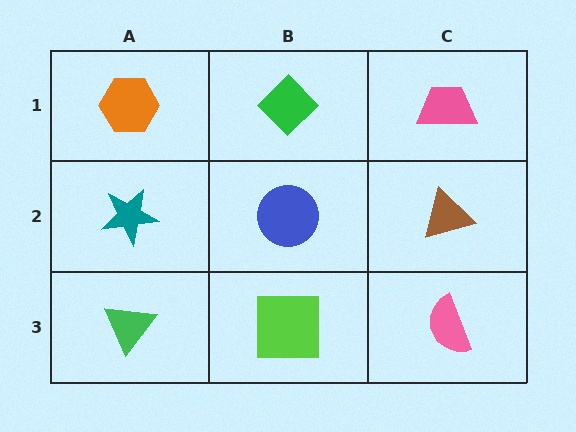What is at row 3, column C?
A pink semicircle.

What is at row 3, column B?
A lime square.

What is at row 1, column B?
A green diamond.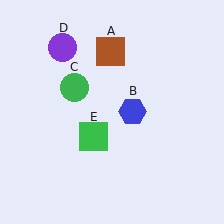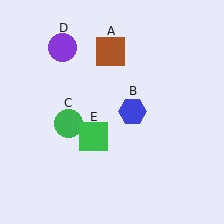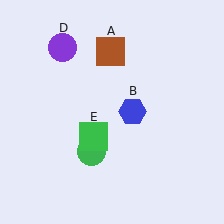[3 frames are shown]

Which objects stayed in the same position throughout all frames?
Brown square (object A) and blue hexagon (object B) and purple circle (object D) and green square (object E) remained stationary.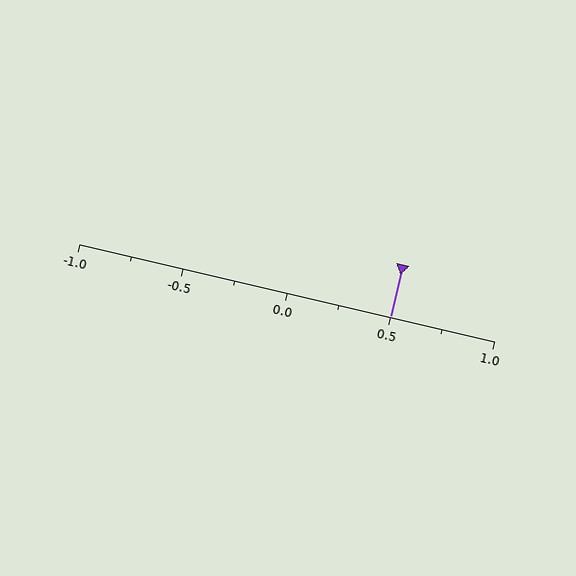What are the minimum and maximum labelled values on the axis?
The axis runs from -1.0 to 1.0.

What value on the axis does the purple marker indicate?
The marker indicates approximately 0.5.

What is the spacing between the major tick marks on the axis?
The major ticks are spaced 0.5 apart.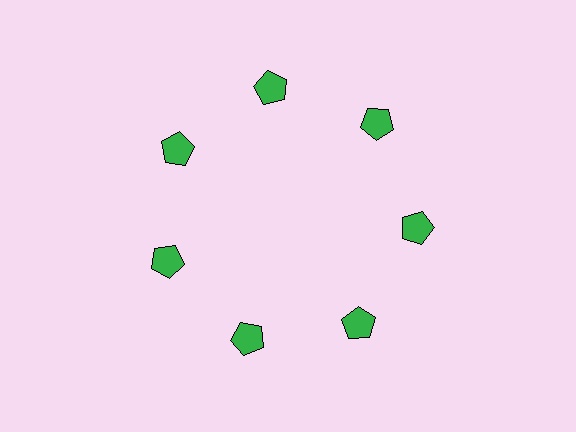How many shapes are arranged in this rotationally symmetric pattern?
There are 7 shapes, arranged in 7 groups of 1.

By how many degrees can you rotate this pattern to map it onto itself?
The pattern maps onto itself every 51 degrees of rotation.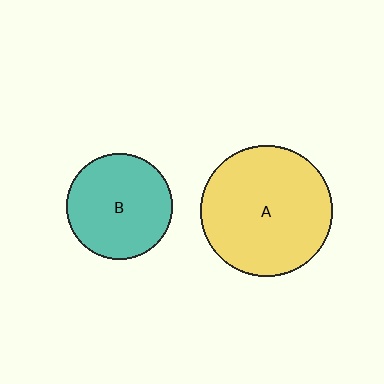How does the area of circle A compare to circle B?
Approximately 1.5 times.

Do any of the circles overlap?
No, none of the circles overlap.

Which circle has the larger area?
Circle A (yellow).